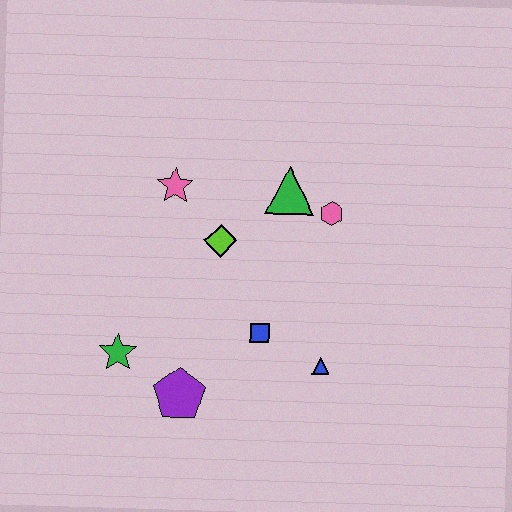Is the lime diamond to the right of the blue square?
No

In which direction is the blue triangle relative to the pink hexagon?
The blue triangle is below the pink hexagon.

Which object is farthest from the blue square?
The pink star is farthest from the blue square.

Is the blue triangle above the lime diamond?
No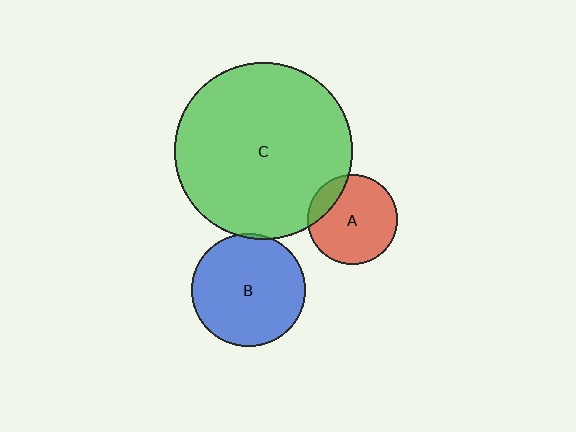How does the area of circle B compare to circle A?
Approximately 1.6 times.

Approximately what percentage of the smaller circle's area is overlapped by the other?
Approximately 15%.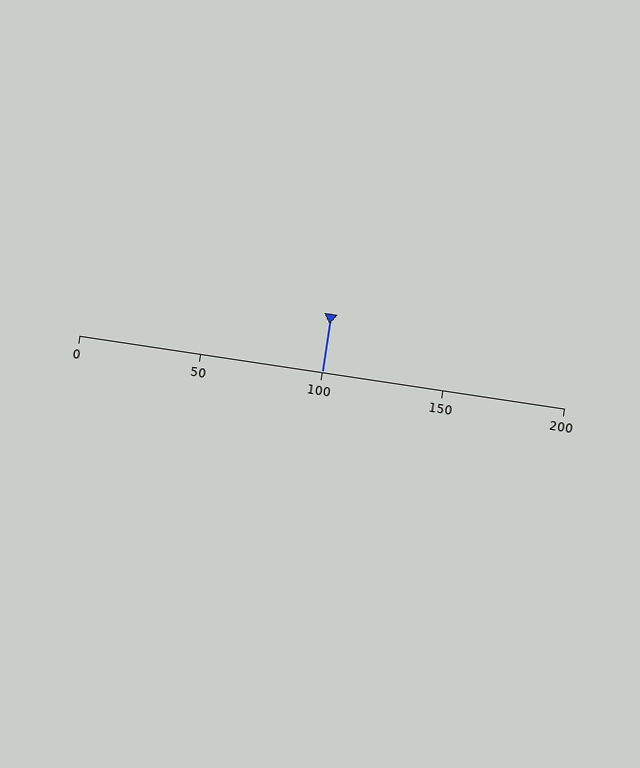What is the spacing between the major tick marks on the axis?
The major ticks are spaced 50 apart.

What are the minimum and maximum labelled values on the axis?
The axis runs from 0 to 200.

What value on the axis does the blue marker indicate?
The marker indicates approximately 100.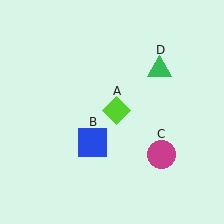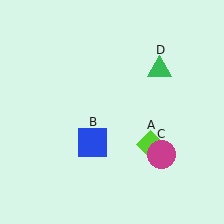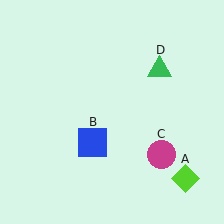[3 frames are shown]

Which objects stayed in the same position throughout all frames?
Blue square (object B) and magenta circle (object C) and green triangle (object D) remained stationary.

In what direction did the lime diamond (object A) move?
The lime diamond (object A) moved down and to the right.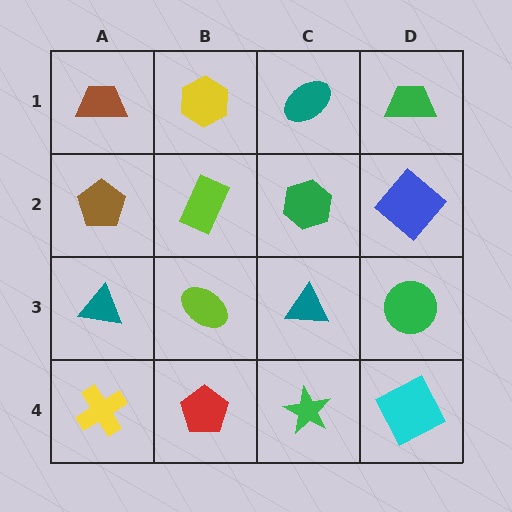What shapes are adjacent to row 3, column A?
A brown pentagon (row 2, column A), a yellow cross (row 4, column A), a lime ellipse (row 3, column B).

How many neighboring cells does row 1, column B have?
3.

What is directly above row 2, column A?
A brown trapezoid.